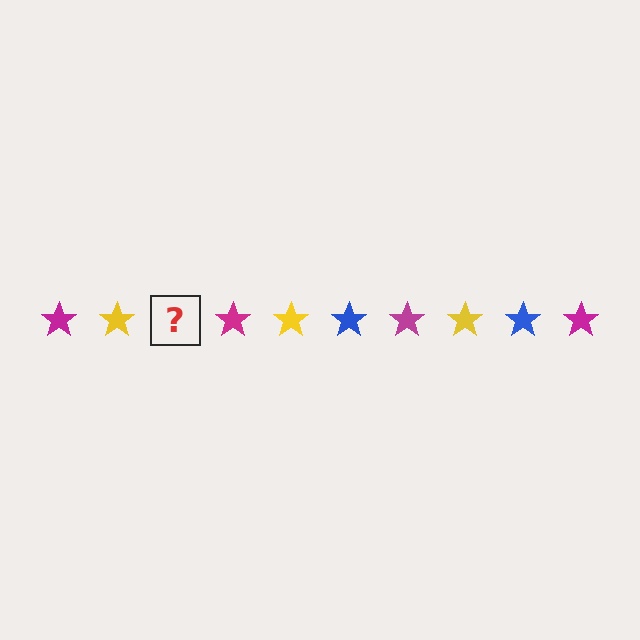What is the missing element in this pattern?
The missing element is a blue star.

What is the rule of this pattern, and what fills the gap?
The rule is that the pattern cycles through magenta, yellow, blue stars. The gap should be filled with a blue star.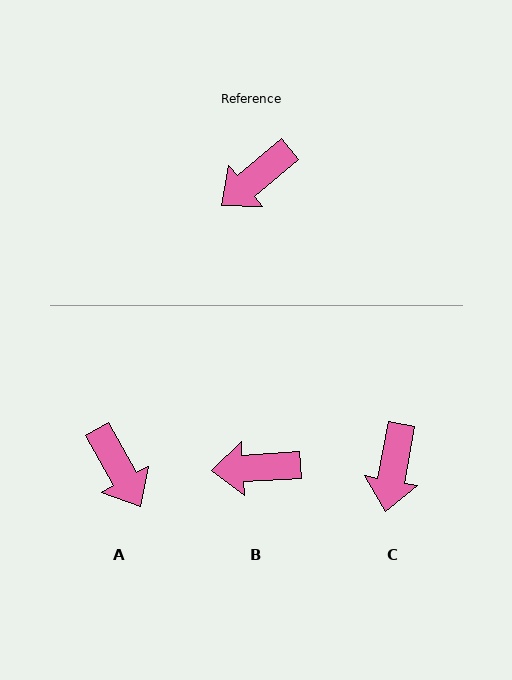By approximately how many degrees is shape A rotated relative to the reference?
Approximately 80 degrees counter-clockwise.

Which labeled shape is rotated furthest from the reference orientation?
A, about 80 degrees away.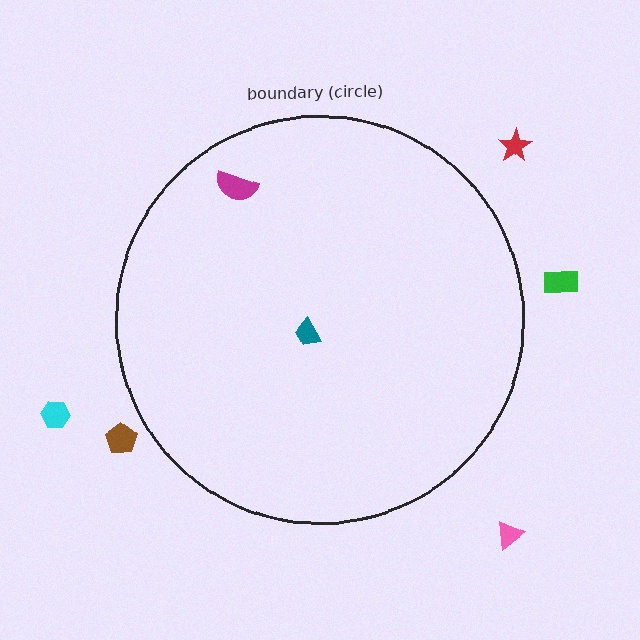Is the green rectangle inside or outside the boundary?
Outside.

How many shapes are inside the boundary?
2 inside, 5 outside.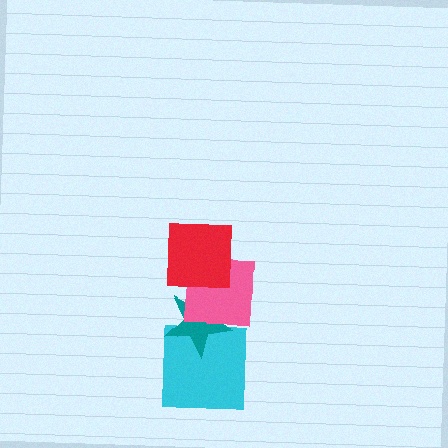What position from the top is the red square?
The red square is 1st from the top.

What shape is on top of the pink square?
The red square is on top of the pink square.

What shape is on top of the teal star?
The pink square is on top of the teal star.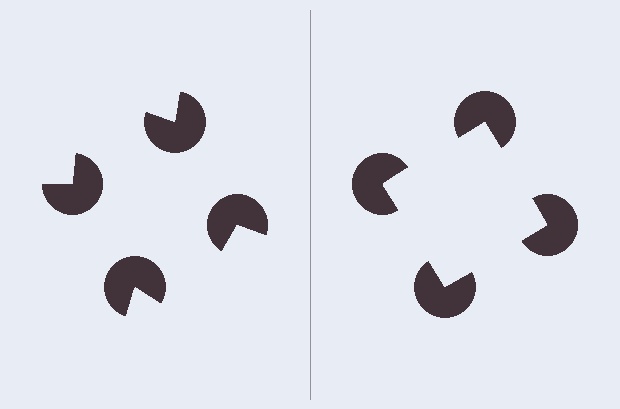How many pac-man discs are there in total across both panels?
8 — 4 on each side.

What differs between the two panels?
The pac-man discs are positioned identically on both sides; only the wedge orientations differ. On the right they align to a square; on the left they are misaligned.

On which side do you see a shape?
An illusory square appears on the right side. On the left side the wedge cuts are rotated, so no coherent shape forms.